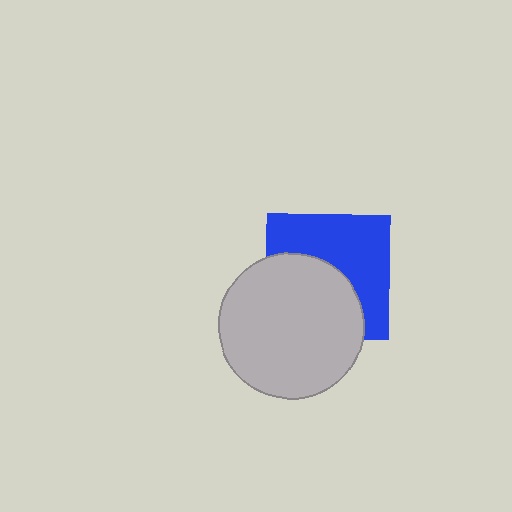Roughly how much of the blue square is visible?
About half of it is visible (roughly 52%).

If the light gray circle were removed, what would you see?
You would see the complete blue square.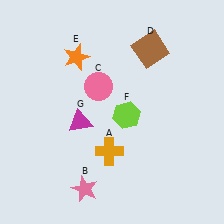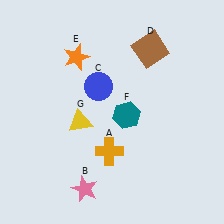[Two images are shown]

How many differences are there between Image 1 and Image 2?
There are 3 differences between the two images.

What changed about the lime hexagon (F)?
In Image 1, F is lime. In Image 2, it changed to teal.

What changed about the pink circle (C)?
In Image 1, C is pink. In Image 2, it changed to blue.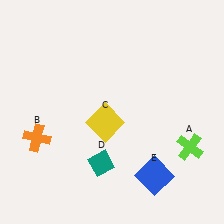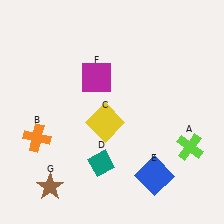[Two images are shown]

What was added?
A magenta square (F), a brown star (G) were added in Image 2.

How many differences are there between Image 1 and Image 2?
There are 2 differences between the two images.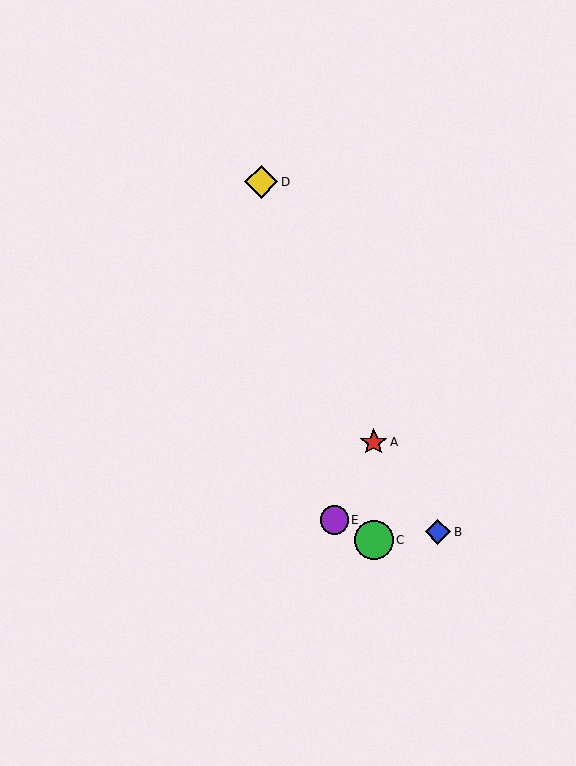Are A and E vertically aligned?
No, A is at x≈374 and E is at x≈334.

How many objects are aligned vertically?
2 objects (A, C) are aligned vertically.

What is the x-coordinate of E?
Object E is at x≈334.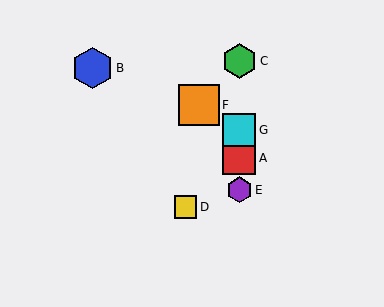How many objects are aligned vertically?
4 objects (A, C, E, G) are aligned vertically.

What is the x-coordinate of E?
Object E is at x≈239.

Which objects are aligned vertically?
Objects A, C, E, G are aligned vertically.